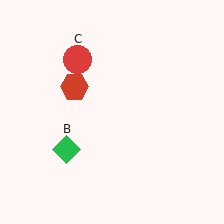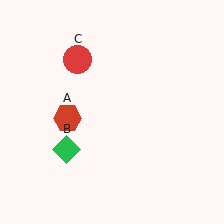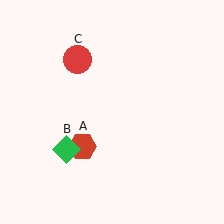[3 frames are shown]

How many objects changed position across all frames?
1 object changed position: red hexagon (object A).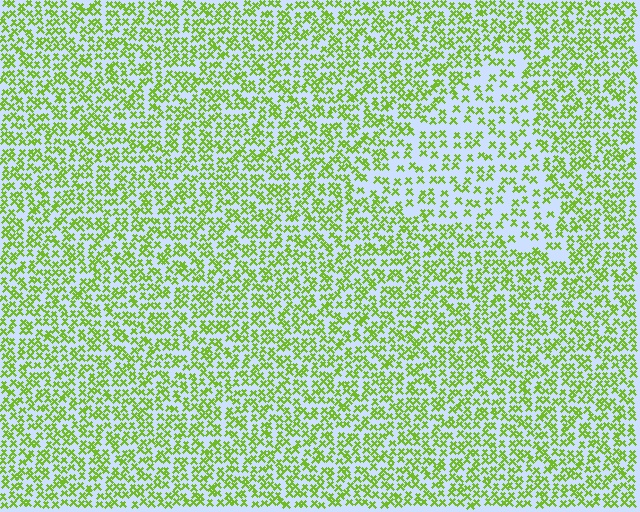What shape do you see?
I see a triangle.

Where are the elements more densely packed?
The elements are more densely packed outside the triangle boundary.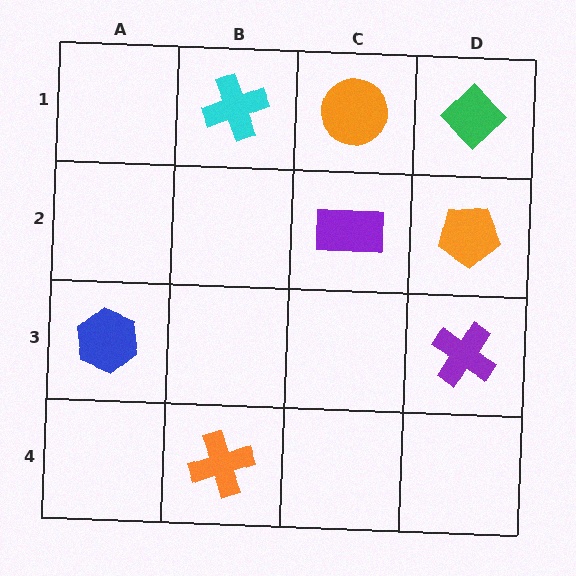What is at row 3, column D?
A purple cross.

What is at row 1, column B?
A cyan cross.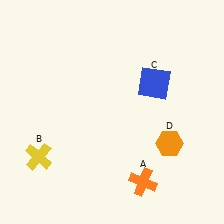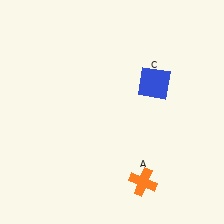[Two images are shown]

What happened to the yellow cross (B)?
The yellow cross (B) was removed in Image 2. It was in the bottom-left area of Image 1.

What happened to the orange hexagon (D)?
The orange hexagon (D) was removed in Image 2. It was in the bottom-right area of Image 1.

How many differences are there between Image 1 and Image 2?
There are 2 differences between the two images.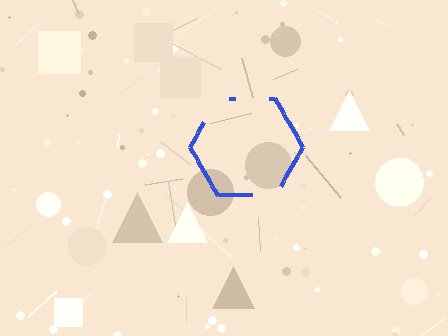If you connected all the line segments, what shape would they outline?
They would outline a hexagon.